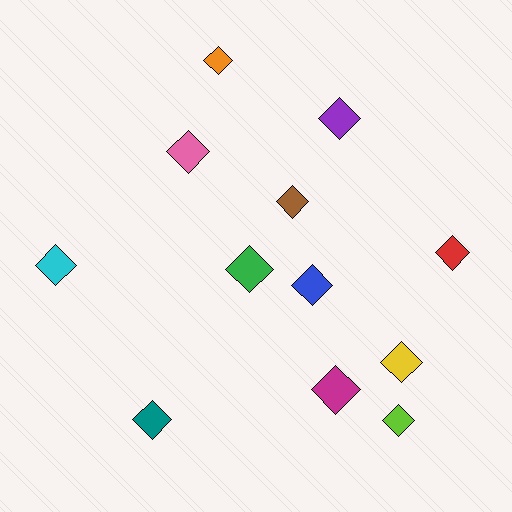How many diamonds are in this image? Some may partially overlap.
There are 12 diamonds.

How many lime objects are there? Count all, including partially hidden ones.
There is 1 lime object.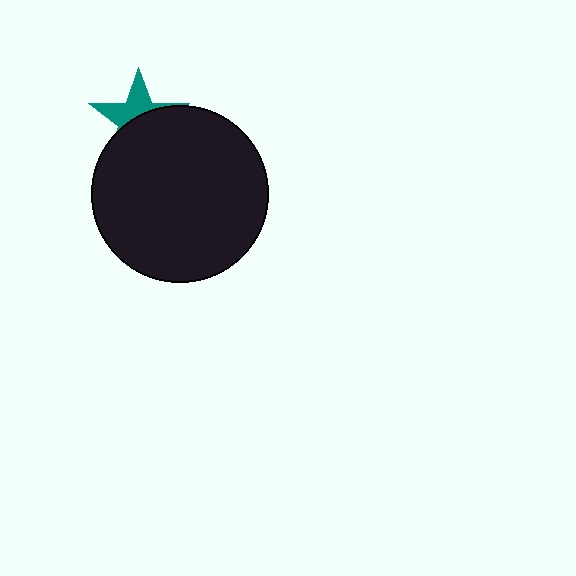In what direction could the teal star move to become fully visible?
The teal star could move up. That would shift it out from behind the black circle entirely.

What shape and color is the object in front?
The object in front is a black circle.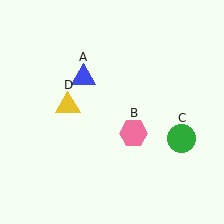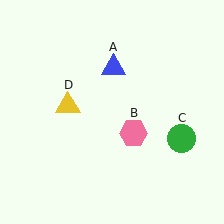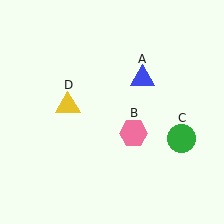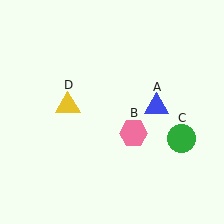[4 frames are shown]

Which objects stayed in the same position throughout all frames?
Pink hexagon (object B) and green circle (object C) and yellow triangle (object D) remained stationary.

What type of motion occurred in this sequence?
The blue triangle (object A) rotated clockwise around the center of the scene.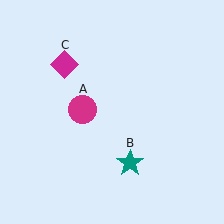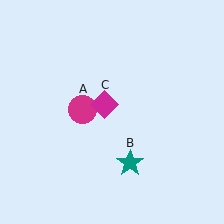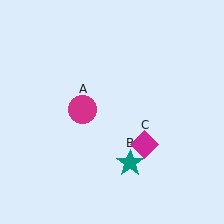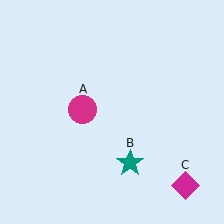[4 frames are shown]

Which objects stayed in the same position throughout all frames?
Magenta circle (object A) and teal star (object B) remained stationary.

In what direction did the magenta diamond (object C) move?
The magenta diamond (object C) moved down and to the right.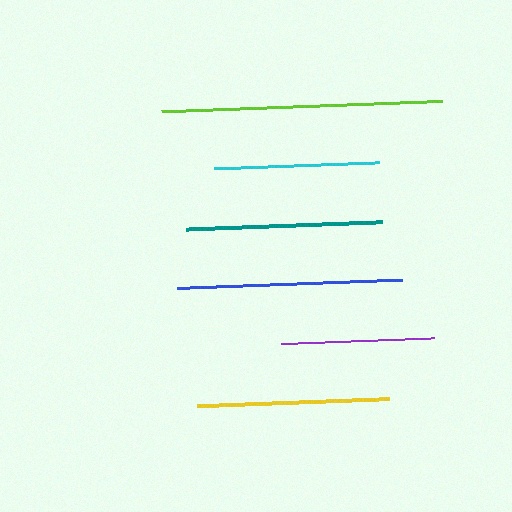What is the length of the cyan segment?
The cyan segment is approximately 165 pixels long.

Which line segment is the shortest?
The purple line is the shortest at approximately 153 pixels.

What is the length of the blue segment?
The blue segment is approximately 225 pixels long.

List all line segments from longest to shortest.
From longest to shortest: lime, blue, teal, yellow, cyan, purple.